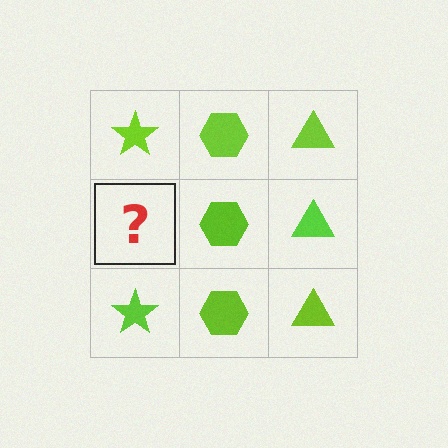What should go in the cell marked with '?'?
The missing cell should contain a lime star.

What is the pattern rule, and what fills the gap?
The rule is that each column has a consistent shape. The gap should be filled with a lime star.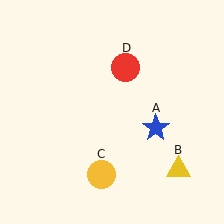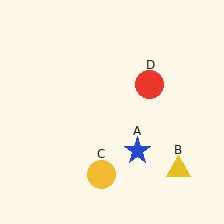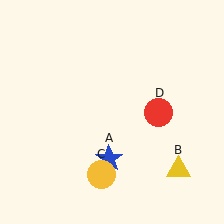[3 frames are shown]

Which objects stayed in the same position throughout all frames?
Yellow triangle (object B) and yellow circle (object C) remained stationary.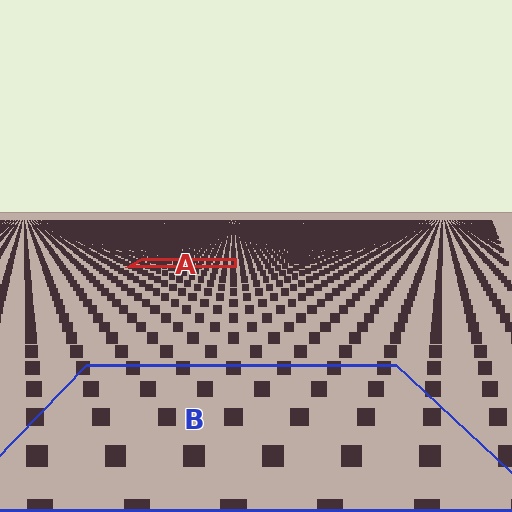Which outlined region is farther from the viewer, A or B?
Region A is farther from the viewer — the texture elements inside it appear smaller and more densely packed.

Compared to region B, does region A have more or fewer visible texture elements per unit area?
Region A has more texture elements per unit area — they are packed more densely because it is farther away.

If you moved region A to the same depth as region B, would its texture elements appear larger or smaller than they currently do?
They would appear larger. At a closer depth, the same texture elements are projected at a bigger on-screen size.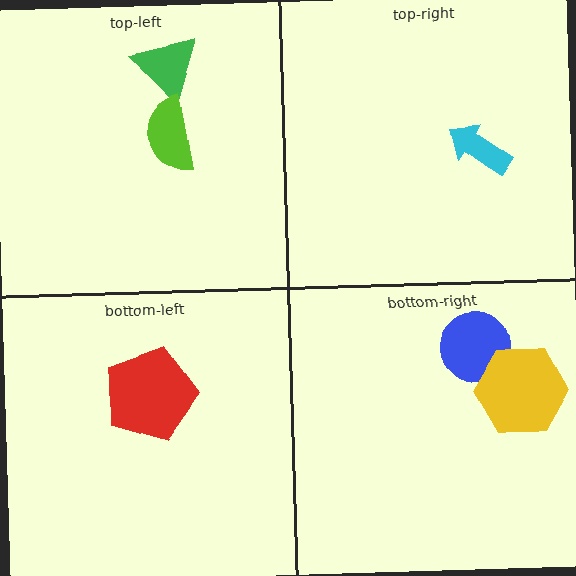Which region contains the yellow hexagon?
The bottom-right region.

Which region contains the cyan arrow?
The top-right region.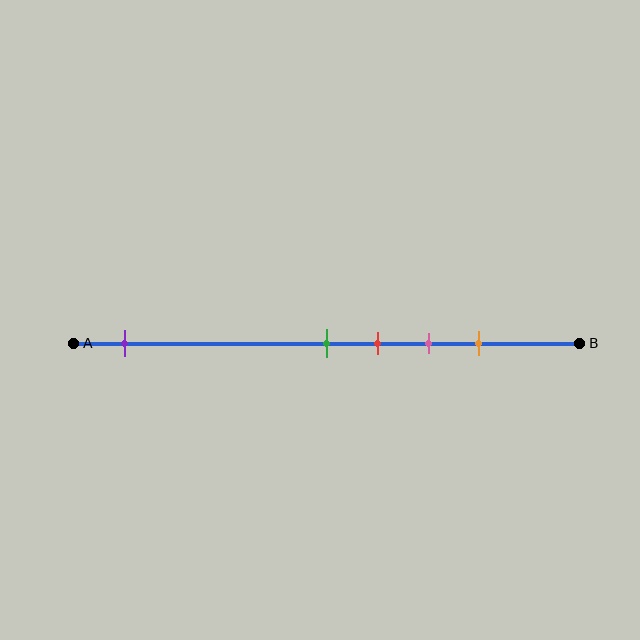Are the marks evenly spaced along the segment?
No, the marks are not evenly spaced.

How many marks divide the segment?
There are 5 marks dividing the segment.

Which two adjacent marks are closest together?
The green and red marks are the closest adjacent pair.